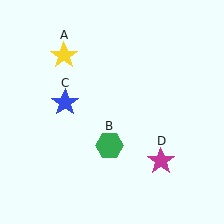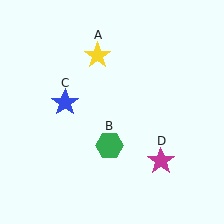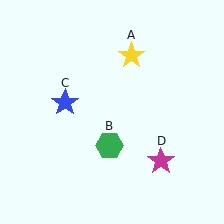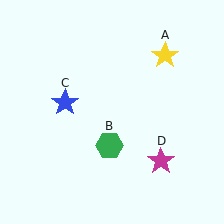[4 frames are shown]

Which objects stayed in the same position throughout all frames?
Green hexagon (object B) and blue star (object C) and magenta star (object D) remained stationary.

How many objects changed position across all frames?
1 object changed position: yellow star (object A).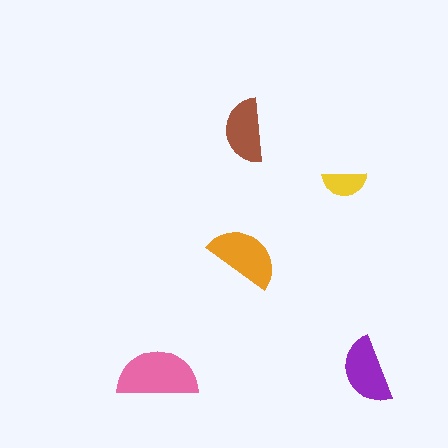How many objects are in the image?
There are 5 objects in the image.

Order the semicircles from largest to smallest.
the pink one, the orange one, the purple one, the brown one, the yellow one.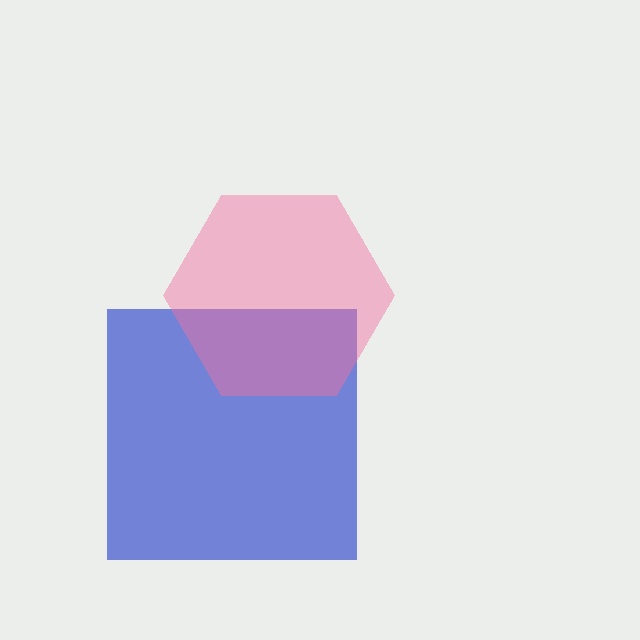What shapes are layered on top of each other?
The layered shapes are: a blue square, a pink hexagon.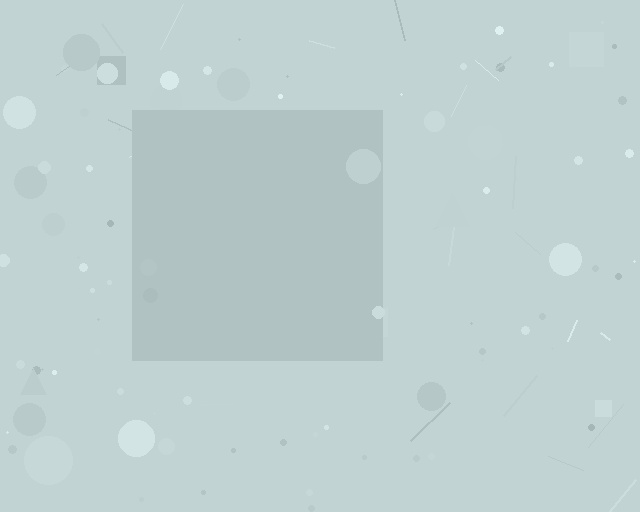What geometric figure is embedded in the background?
A square is embedded in the background.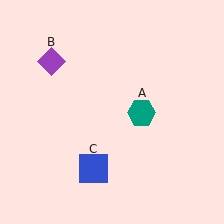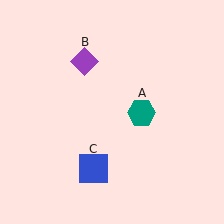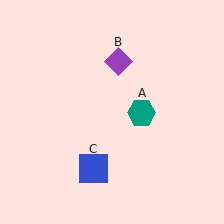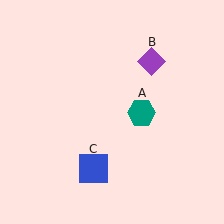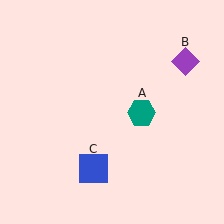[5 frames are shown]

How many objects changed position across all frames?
1 object changed position: purple diamond (object B).